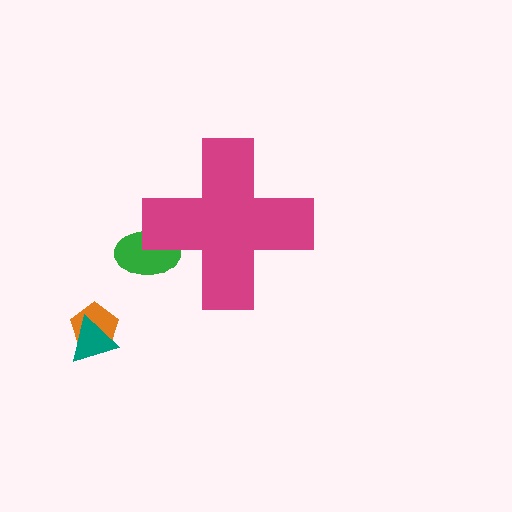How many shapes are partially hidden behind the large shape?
1 shape is partially hidden.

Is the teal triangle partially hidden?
No, the teal triangle is fully visible.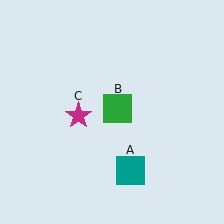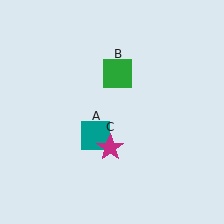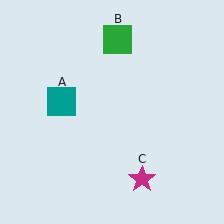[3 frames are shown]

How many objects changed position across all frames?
3 objects changed position: teal square (object A), green square (object B), magenta star (object C).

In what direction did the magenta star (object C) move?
The magenta star (object C) moved down and to the right.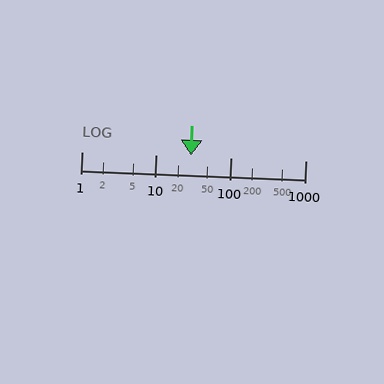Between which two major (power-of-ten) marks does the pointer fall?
The pointer is between 10 and 100.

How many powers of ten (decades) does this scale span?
The scale spans 3 decades, from 1 to 1000.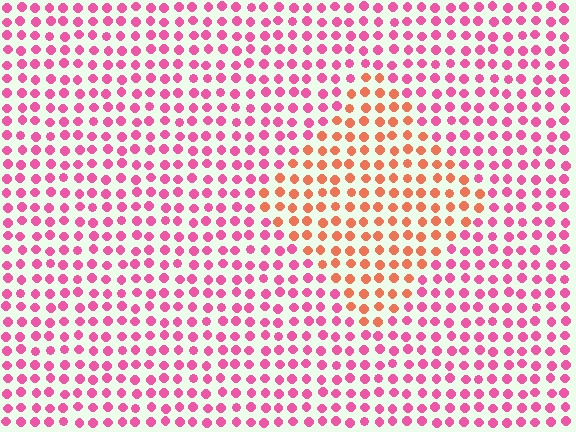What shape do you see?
I see a diamond.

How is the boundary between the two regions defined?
The boundary is defined purely by a slight shift in hue (about 43 degrees). Spacing, size, and orientation are identical on both sides.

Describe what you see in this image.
The image is filled with small pink elements in a uniform arrangement. A diamond-shaped region is visible where the elements are tinted to a slightly different hue, forming a subtle color boundary.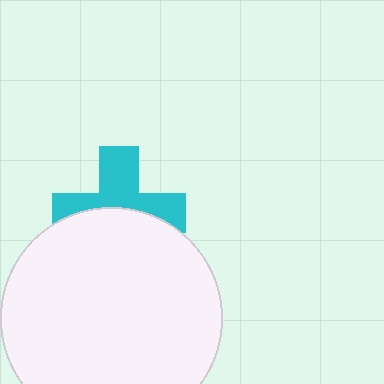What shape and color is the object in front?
The object in front is a white circle.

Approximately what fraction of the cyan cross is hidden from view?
Roughly 48% of the cyan cross is hidden behind the white circle.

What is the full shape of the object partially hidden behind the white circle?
The partially hidden object is a cyan cross.